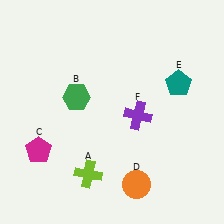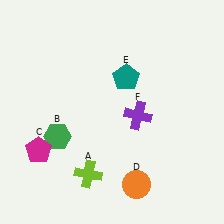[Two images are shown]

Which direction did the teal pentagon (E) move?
The teal pentagon (E) moved left.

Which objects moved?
The objects that moved are: the green hexagon (B), the teal pentagon (E).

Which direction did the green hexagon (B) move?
The green hexagon (B) moved down.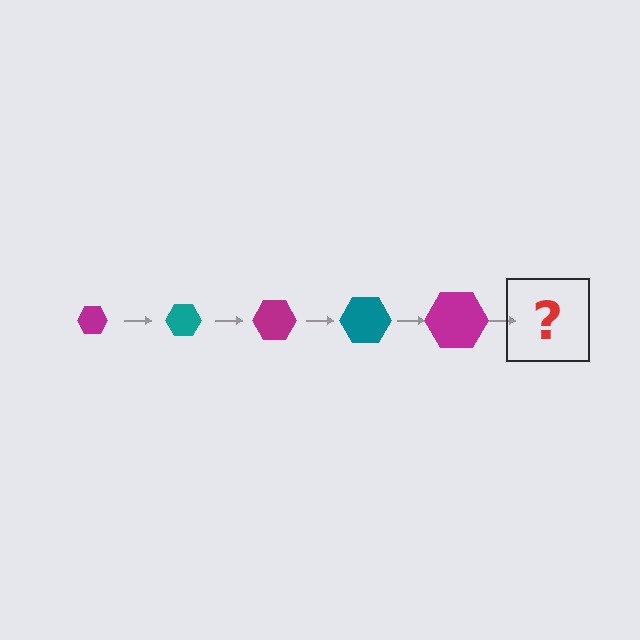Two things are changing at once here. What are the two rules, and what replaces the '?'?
The two rules are that the hexagon grows larger each step and the color cycles through magenta and teal. The '?' should be a teal hexagon, larger than the previous one.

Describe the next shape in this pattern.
It should be a teal hexagon, larger than the previous one.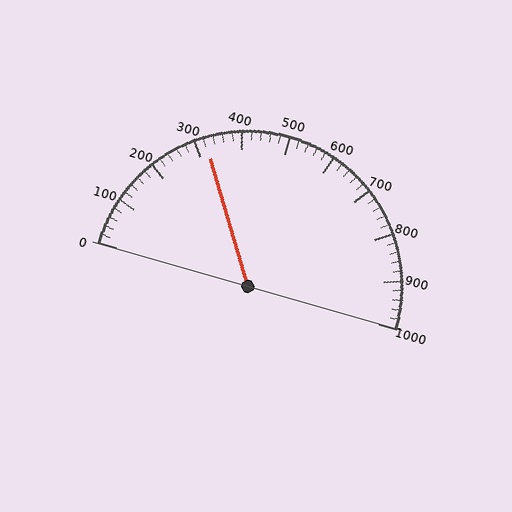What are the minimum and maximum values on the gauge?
The gauge ranges from 0 to 1000.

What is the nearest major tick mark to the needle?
The nearest major tick mark is 300.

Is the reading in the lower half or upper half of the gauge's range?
The reading is in the lower half of the range (0 to 1000).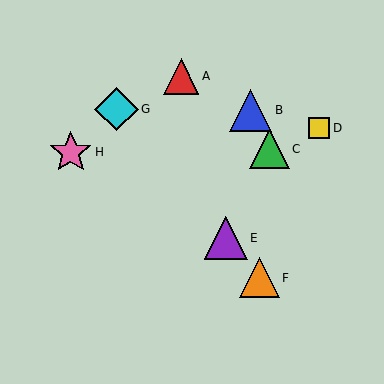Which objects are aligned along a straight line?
Objects E, F, G are aligned along a straight line.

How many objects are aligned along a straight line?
3 objects (E, F, G) are aligned along a straight line.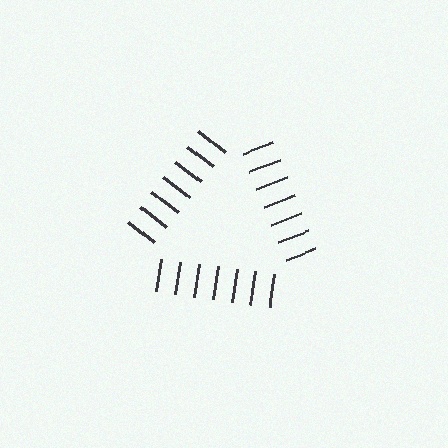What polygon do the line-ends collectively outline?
An illusory triangle — the line segments terminate on its edges but no continuous stroke is drawn.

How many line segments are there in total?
21 — 7 along each of the 3 edges.